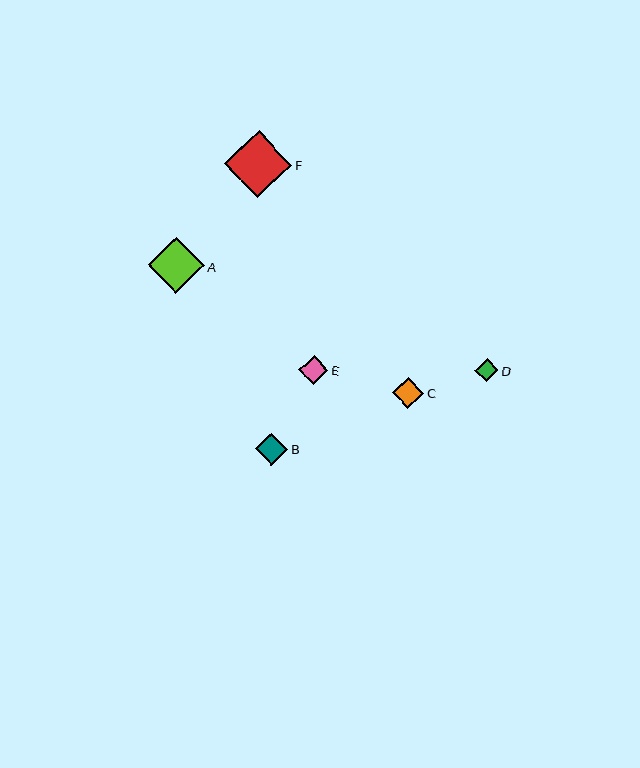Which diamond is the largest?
Diamond F is the largest with a size of approximately 67 pixels.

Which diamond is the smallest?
Diamond D is the smallest with a size of approximately 23 pixels.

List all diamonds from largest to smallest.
From largest to smallest: F, A, B, C, E, D.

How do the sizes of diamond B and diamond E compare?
Diamond B and diamond E are approximately the same size.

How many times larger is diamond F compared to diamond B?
Diamond F is approximately 2.1 times the size of diamond B.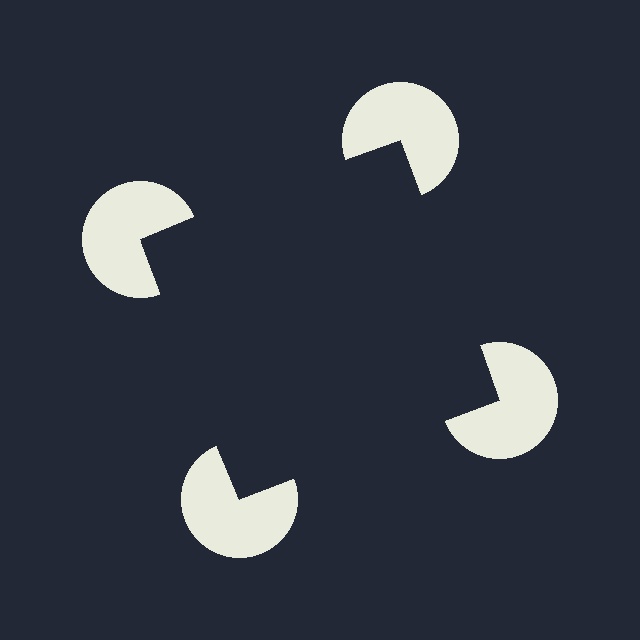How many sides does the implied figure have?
4 sides.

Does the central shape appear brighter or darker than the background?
It typically appears slightly darker than the background, even though no actual brightness change is drawn.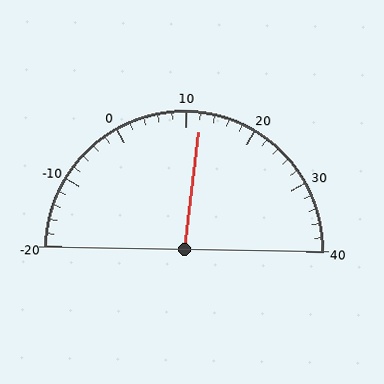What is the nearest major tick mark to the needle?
The nearest major tick mark is 10.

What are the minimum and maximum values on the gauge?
The gauge ranges from -20 to 40.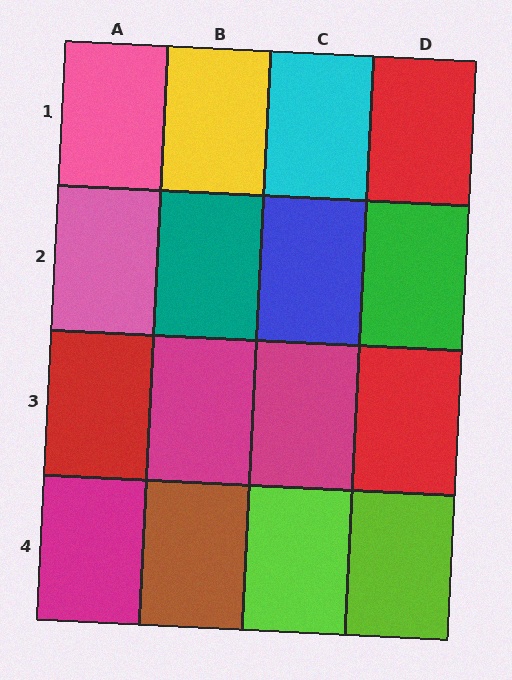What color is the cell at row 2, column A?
Pink.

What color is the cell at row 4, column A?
Magenta.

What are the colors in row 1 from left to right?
Pink, yellow, cyan, red.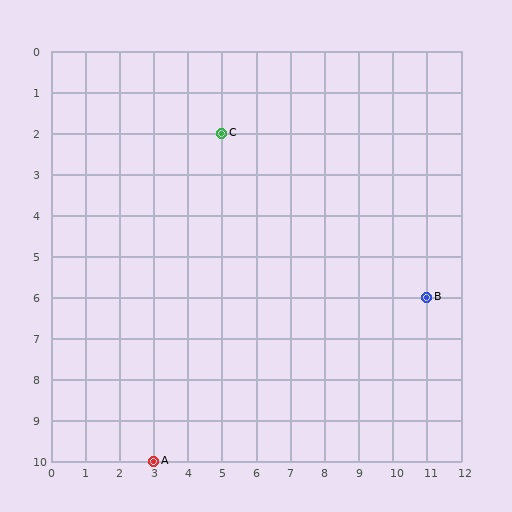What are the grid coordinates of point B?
Point B is at grid coordinates (11, 6).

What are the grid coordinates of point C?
Point C is at grid coordinates (5, 2).